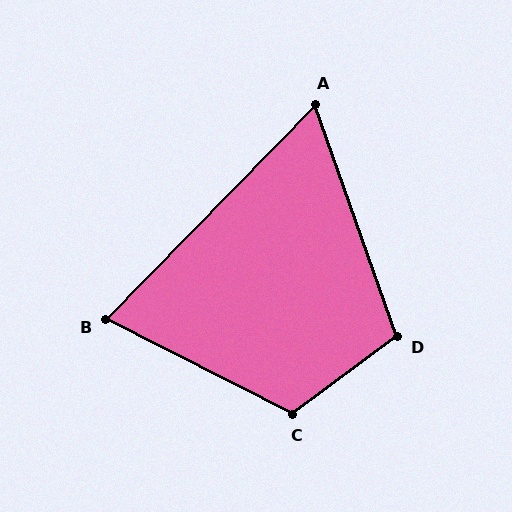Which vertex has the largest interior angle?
C, at approximately 116 degrees.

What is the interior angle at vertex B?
Approximately 73 degrees (acute).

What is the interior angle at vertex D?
Approximately 107 degrees (obtuse).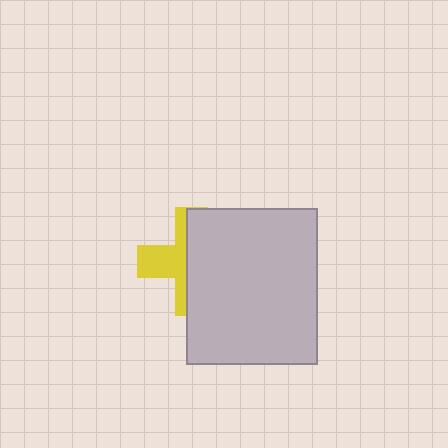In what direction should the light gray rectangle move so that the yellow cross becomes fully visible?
The light gray rectangle should move right. That is the shortest direction to clear the overlap and leave the yellow cross fully visible.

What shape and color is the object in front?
The object in front is a light gray rectangle.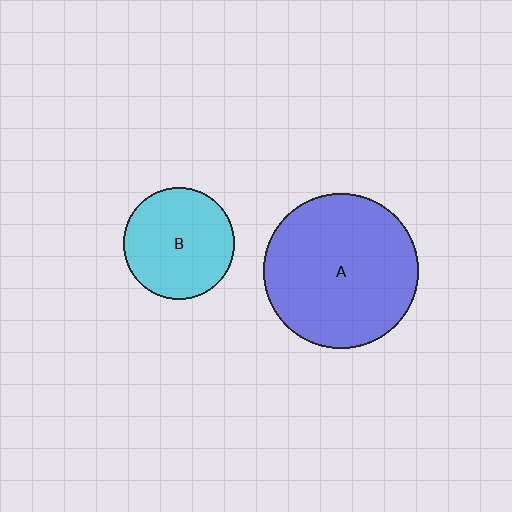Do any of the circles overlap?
No, none of the circles overlap.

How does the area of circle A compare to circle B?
Approximately 1.9 times.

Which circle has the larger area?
Circle A (blue).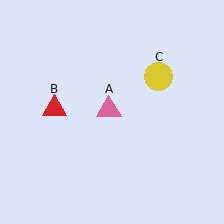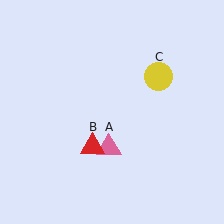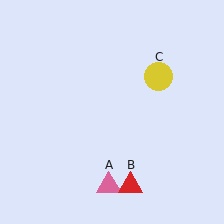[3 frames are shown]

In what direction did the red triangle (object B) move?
The red triangle (object B) moved down and to the right.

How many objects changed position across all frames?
2 objects changed position: pink triangle (object A), red triangle (object B).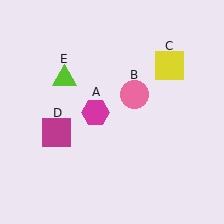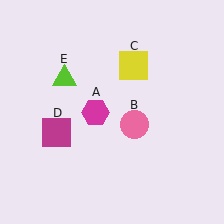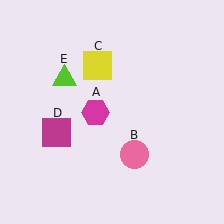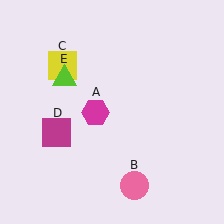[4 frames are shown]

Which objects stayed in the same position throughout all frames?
Magenta hexagon (object A) and magenta square (object D) and lime triangle (object E) remained stationary.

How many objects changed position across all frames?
2 objects changed position: pink circle (object B), yellow square (object C).